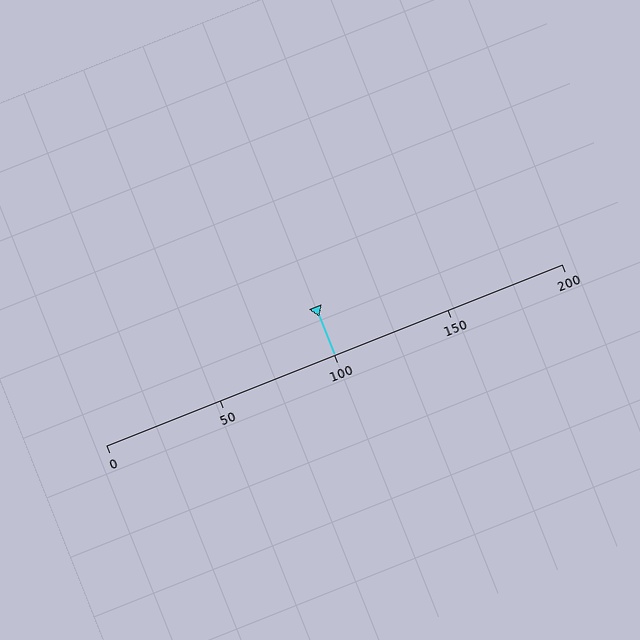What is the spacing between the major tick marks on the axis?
The major ticks are spaced 50 apart.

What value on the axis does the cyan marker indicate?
The marker indicates approximately 100.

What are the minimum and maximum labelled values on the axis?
The axis runs from 0 to 200.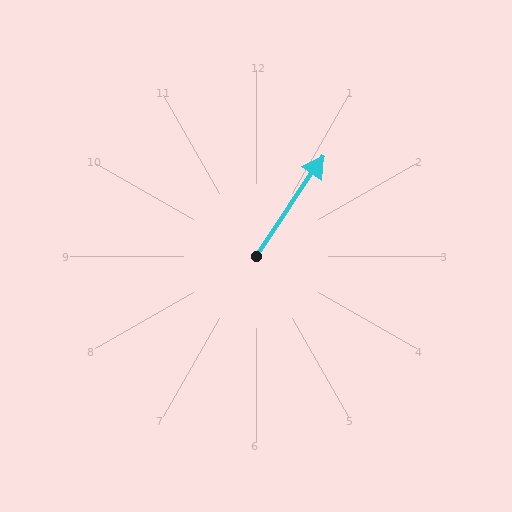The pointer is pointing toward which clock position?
Roughly 1 o'clock.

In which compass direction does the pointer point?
Northeast.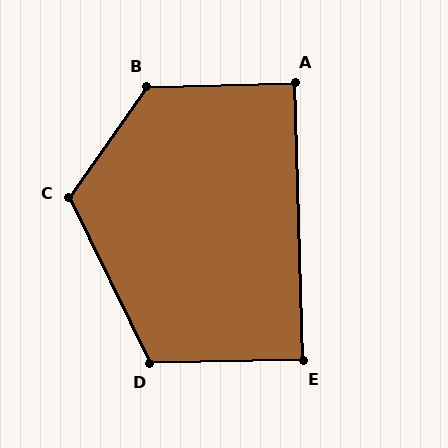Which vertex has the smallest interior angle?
E, at approximately 89 degrees.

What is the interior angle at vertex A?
Approximately 90 degrees (approximately right).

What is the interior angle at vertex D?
Approximately 115 degrees (obtuse).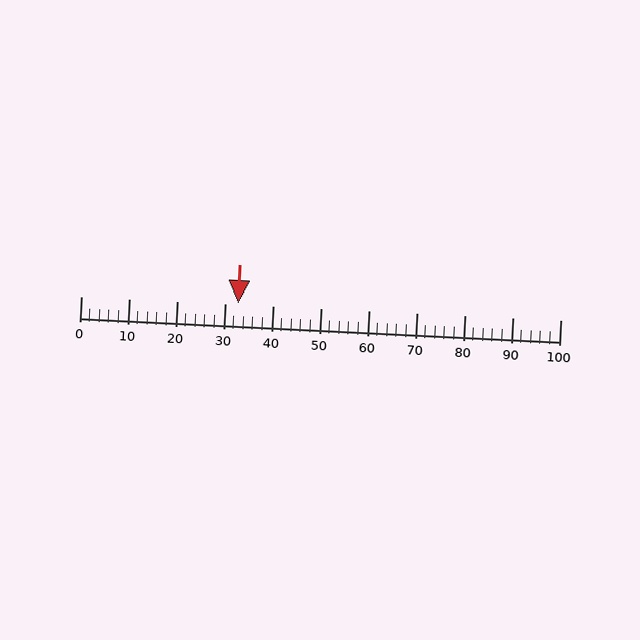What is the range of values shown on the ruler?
The ruler shows values from 0 to 100.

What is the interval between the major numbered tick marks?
The major tick marks are spaced 10 units apart.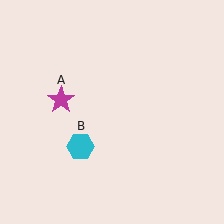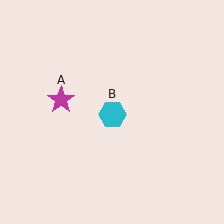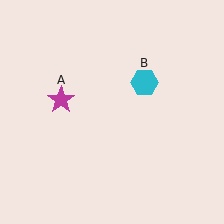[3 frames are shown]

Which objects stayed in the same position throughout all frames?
Magenta star (object A) remained stationary.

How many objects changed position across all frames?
1 object changed position: cyan hexagon (object B).